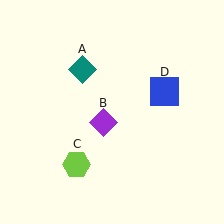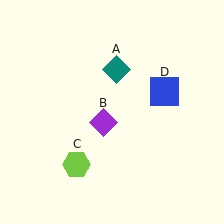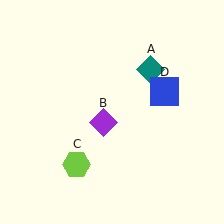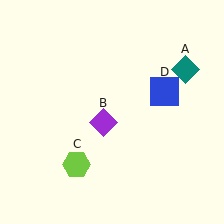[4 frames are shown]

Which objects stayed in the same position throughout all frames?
Purple diamond (object B) and lime hexagon (object C) and blue square (object D) remained stationary.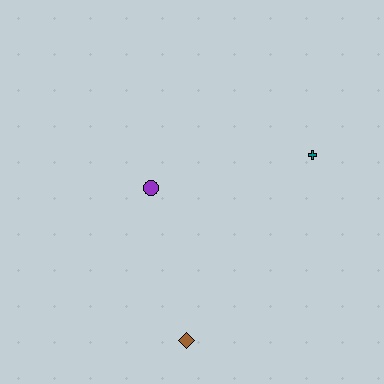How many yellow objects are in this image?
There are no yellow objects.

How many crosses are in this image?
There is 1 cross.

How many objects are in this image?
There are 3 objects.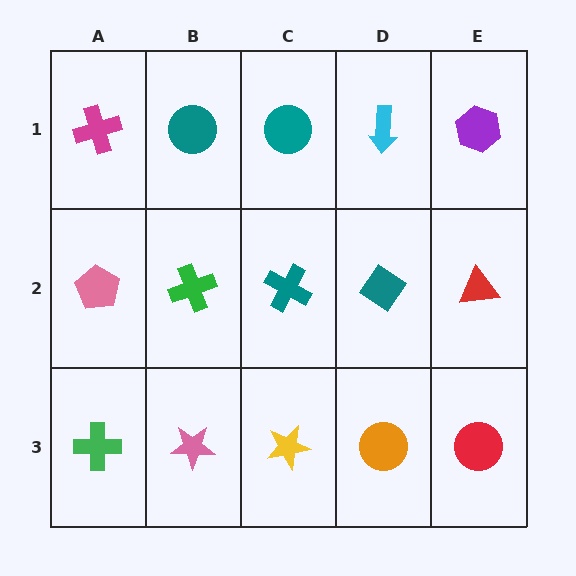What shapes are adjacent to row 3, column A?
A pink pentagon (row 2, column A), a pink star (row 3, column B).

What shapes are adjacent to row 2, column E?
A purple hexagon (row 1, column E), a red circle (row 3, column E), a teal diamond (row 2, column D).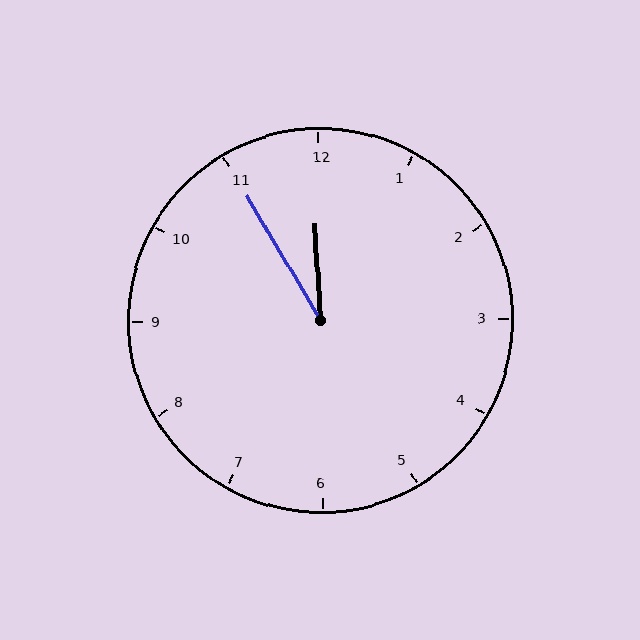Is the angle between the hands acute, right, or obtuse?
It is acute.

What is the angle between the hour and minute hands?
Approximately 28 degrees.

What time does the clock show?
11:55.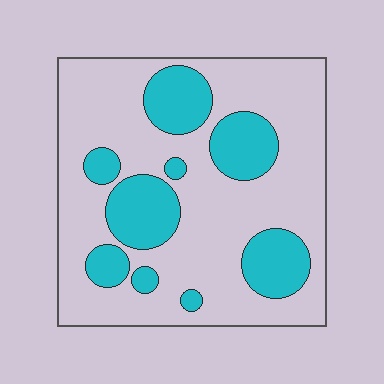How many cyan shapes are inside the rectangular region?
9.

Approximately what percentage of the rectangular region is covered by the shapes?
Approximately 30%.